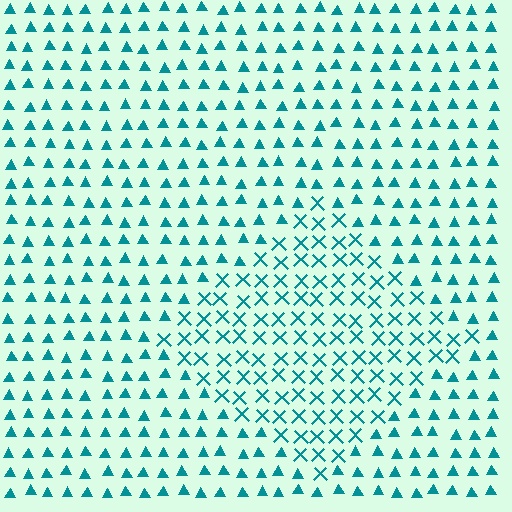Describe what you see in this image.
The image is filled with small teal elements arranged in a uniform grid. A diamond-shaped region contains X marks, while the surrounding area contains triangles. The boundary is defined purely by the change in element shape.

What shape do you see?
I see a diamond.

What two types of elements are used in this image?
The image uses X marks inside the diamond region and triangles outside it.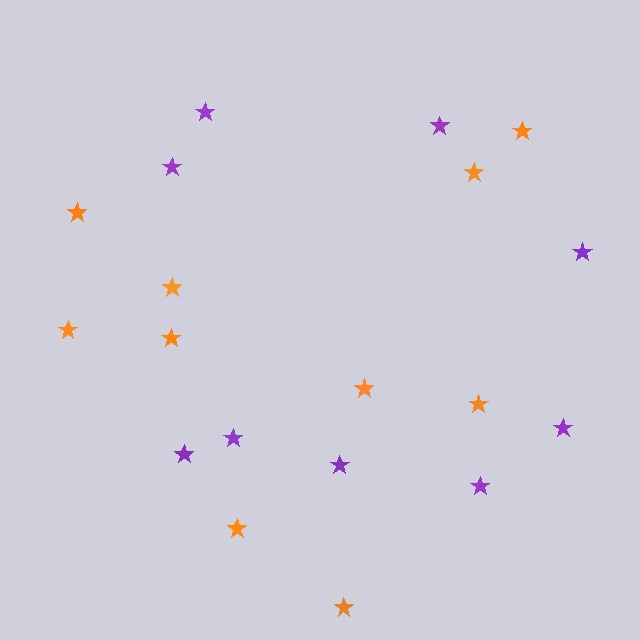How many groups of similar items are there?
There are 2 groups: one group of purple stars (9) and one group of orange stars (10).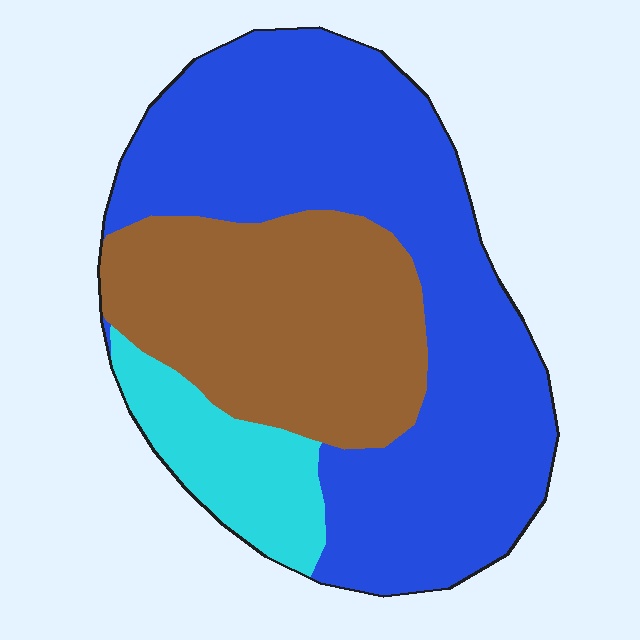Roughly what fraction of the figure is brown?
Brown takes up between a quarter and a half of the figure.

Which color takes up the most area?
Blue, at roughly 55%.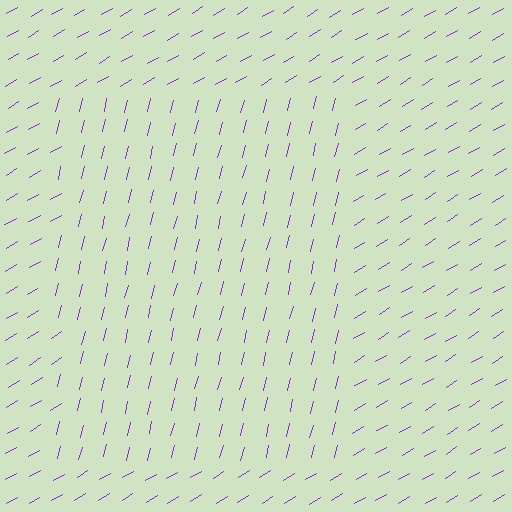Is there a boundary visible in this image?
Yes, there is a texture boundary formed by a change in line orientation.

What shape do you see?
I see a rectangle.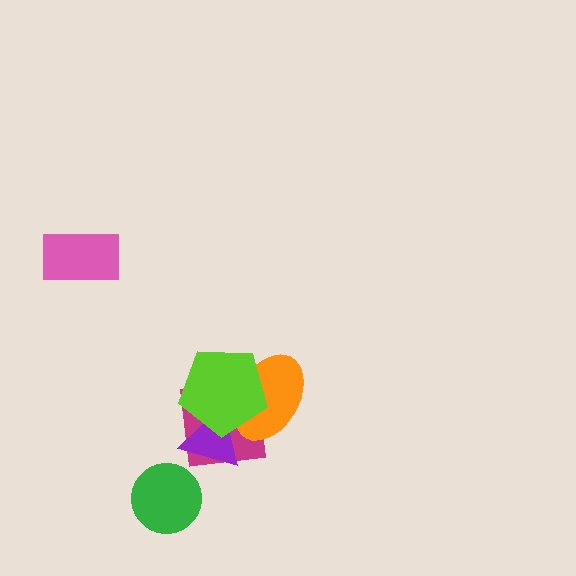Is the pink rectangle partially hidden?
No, no other shape covers it.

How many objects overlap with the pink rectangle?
0 objects overlap with the pink rectangle.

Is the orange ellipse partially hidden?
Yes, it is partially covered by another shape.